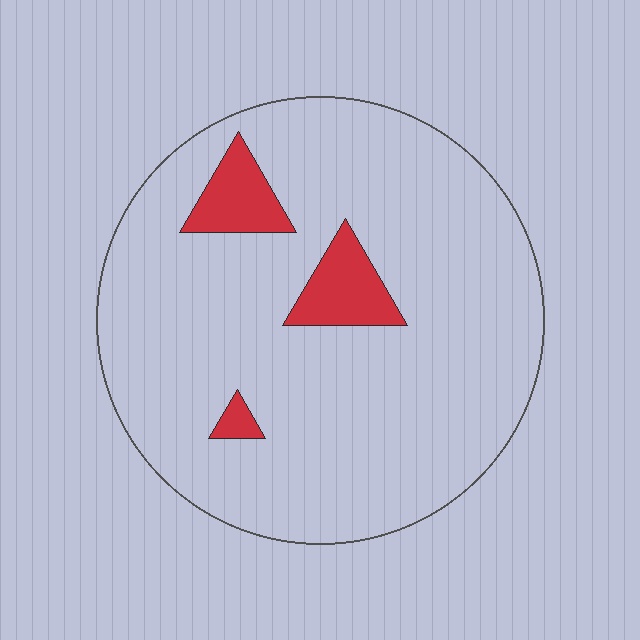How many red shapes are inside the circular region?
3.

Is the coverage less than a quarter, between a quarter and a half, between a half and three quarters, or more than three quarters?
Less than a quarter.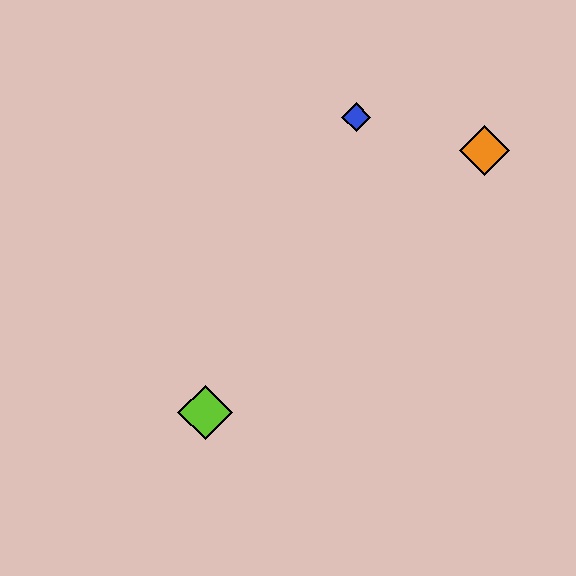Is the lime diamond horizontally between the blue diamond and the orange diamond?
No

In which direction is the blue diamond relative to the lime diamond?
The blue diamond is above the lime diamond.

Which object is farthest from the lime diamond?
The orange diamond is farthest from the lime diamond.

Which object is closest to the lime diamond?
The blue diamond is closest to the lime diamond.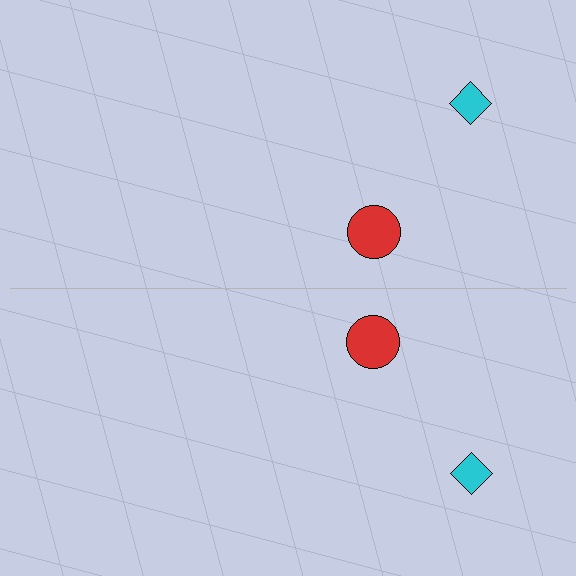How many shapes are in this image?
There are 4 shapes in this image.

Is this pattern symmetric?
Yes, this pattern has bilateral (reflection) symmetry.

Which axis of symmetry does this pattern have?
The pattern has a horizontal axis of symmetry running through the center of the image.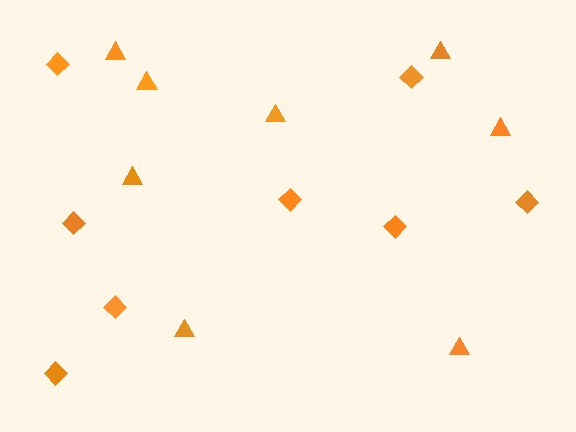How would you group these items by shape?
There are 2 groups: one group of diamonds (8) and one group of triangles (8).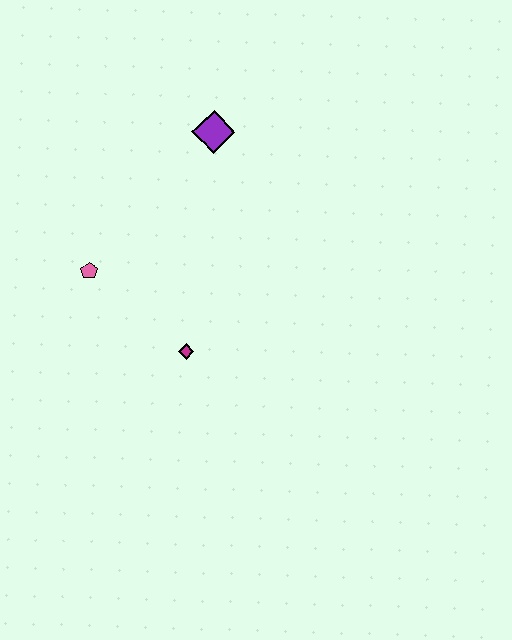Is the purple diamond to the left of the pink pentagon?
No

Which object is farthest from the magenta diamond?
The purple diamond is farthest from the magenta diamond.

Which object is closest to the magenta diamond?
The pink pentagon is closest to the magenta diamond.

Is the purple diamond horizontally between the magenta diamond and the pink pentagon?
No